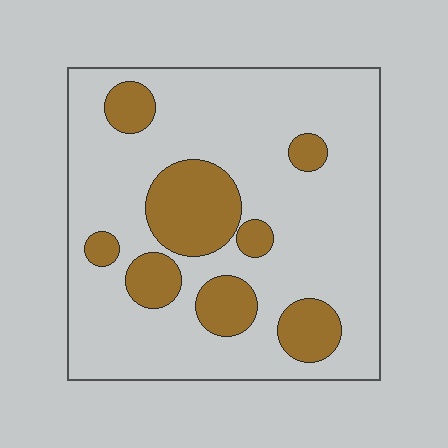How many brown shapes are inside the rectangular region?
8.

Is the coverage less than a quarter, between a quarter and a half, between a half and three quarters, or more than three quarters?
Less than a quarter.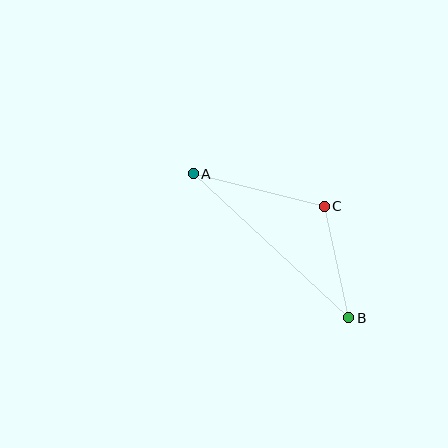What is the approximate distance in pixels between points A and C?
The distance between A and C is approximately 135 pixels.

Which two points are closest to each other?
Points B and C are closest to each other.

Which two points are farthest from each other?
Points A and B are farthest from each other.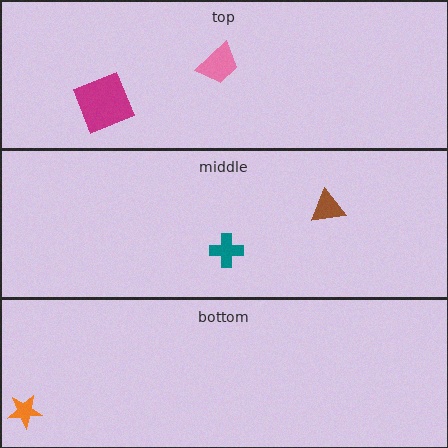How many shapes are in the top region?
2.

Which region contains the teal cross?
The middle region.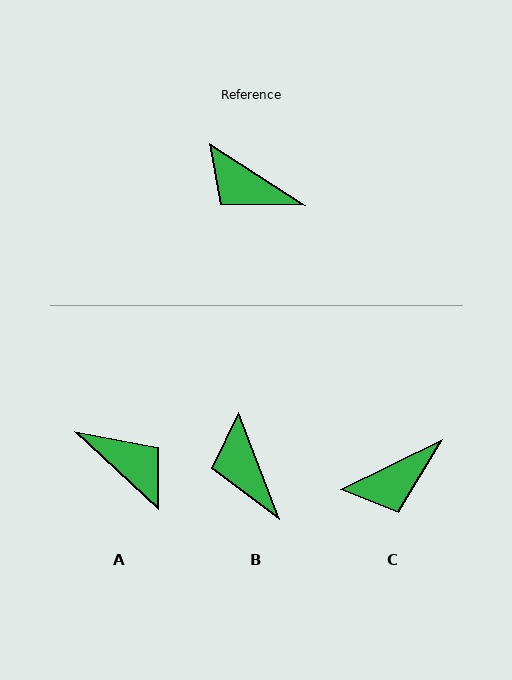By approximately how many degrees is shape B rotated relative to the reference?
Approximately 36 degrees clockwise.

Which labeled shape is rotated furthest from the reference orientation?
A, about 170 degrees away.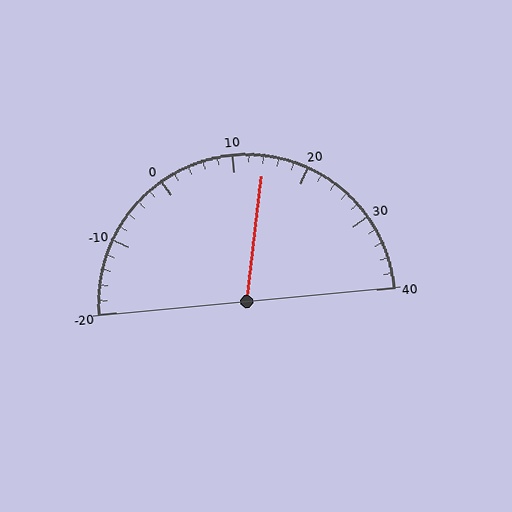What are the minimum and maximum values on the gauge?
The gauge ranges from -20 to 40.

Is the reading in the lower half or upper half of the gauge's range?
The reading is in the upper half of the range (-20 to 40).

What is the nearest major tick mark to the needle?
The nearest major tick mark is 10.